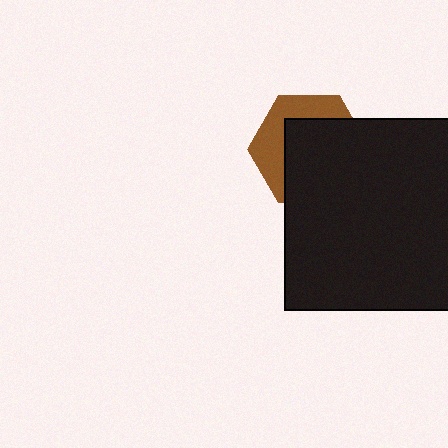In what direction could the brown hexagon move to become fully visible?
The brown hexagon could move toward the upper-left. That would shift it out from behind the black rectangle entirely.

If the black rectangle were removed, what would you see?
You would see the complete brown hexagon.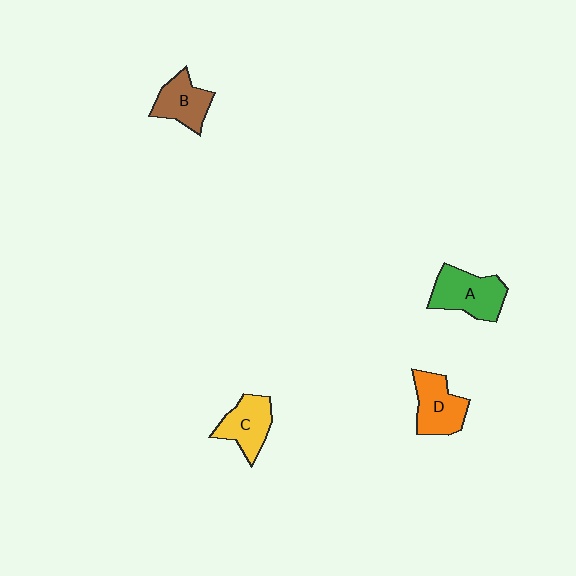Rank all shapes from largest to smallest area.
From largest to smallest: A (green), D (orange), C (yellow), B (brown).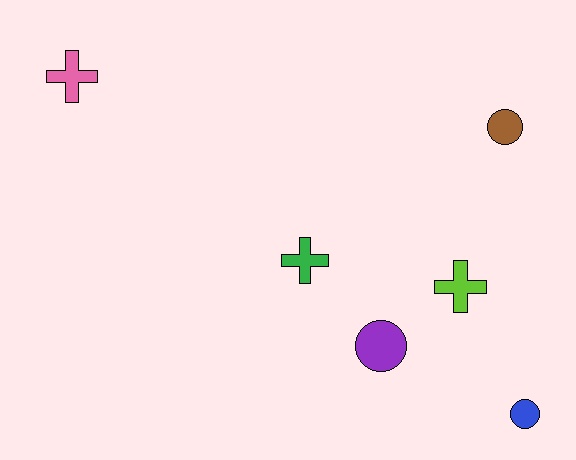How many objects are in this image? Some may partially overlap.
There are 6 objects.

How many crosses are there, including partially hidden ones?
There are 3 crosses.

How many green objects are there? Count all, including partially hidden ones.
There is 1 green object.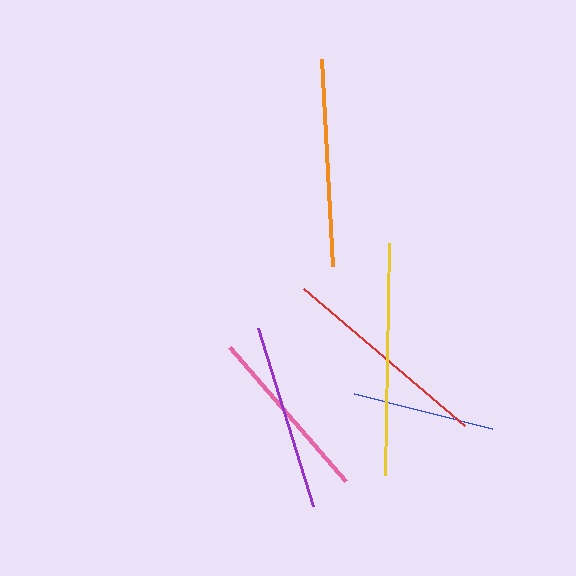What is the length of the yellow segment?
The yellow segment is approximately 232 pixels long.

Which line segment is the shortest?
The blue line is the shortest at approximately 143 pixels.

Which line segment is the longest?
The yellow line is the longest at approximately 232 pixels.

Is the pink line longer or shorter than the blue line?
The pink line is longer than the blue line.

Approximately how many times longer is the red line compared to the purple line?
The red line is approximately 1.1 times the length of the purple line.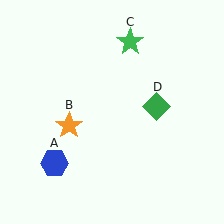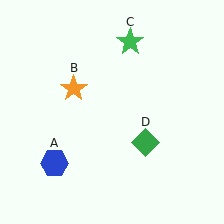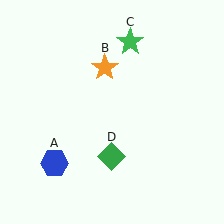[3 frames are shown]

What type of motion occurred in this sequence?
The orange star (object B), green diamond (object D) rotated clockwise around the center of the scene.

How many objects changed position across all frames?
2 objects changed position: orange star (object B), green diamond (object D).